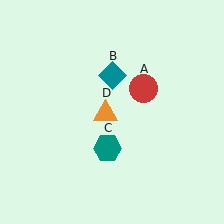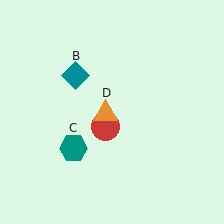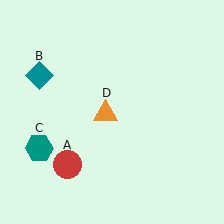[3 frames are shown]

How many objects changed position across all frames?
3 objects changed position: red circle (object A), teal diamond (object B), teal hexagon (object C).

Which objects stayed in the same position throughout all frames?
Orange triangle (object D) remained stationary.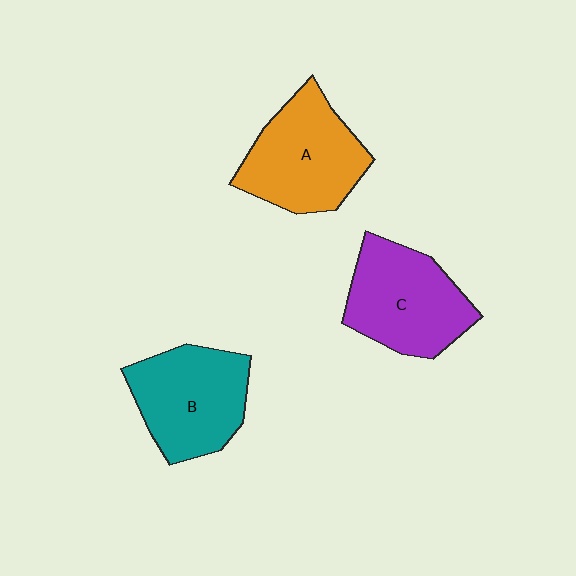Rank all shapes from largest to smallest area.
From largest to smallest: A (orange), C (purple), B (teal).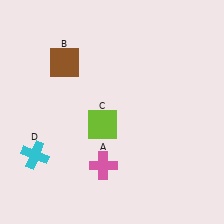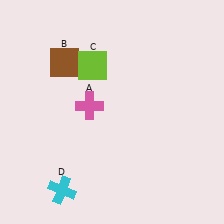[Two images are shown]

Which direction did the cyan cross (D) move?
The cyan cross (D) moved down.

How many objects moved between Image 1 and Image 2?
3 objects moved between the two images.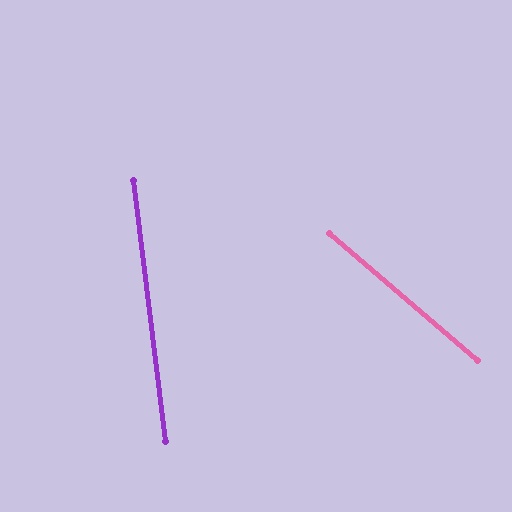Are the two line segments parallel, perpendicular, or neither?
Neither parallel nor perpendicular — they differ by about 42°.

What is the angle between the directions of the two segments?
Approximately 42 degrees.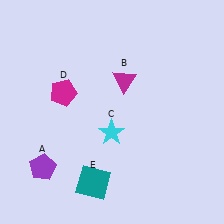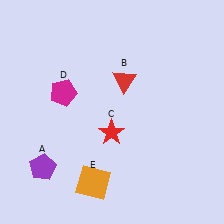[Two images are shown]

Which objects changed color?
B changed from magenta to red. C changed from cyan to red. E changed from teal to orange.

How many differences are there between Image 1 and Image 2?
There are 3 differences between the two images.